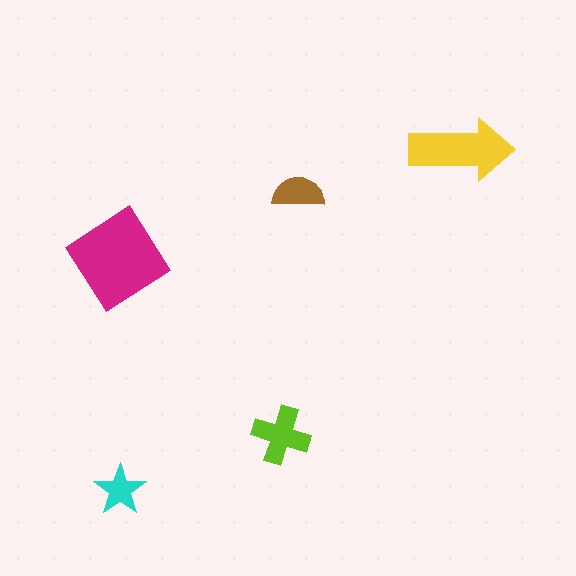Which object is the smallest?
The cyan star.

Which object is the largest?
The magenta diamond.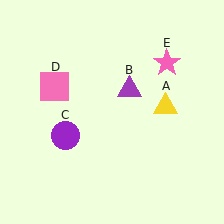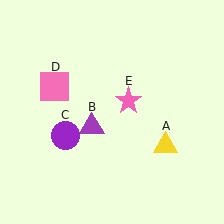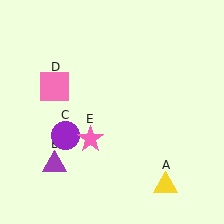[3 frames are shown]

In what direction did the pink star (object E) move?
The pink star (object E) moved down and to the left.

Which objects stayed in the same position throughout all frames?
Purple circle (object C) and pink square (object D) remained stationary.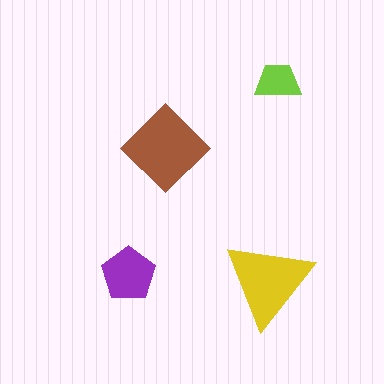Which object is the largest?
The brown diamond.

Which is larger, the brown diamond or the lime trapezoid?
The brown diamond.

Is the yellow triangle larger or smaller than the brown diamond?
Smaller.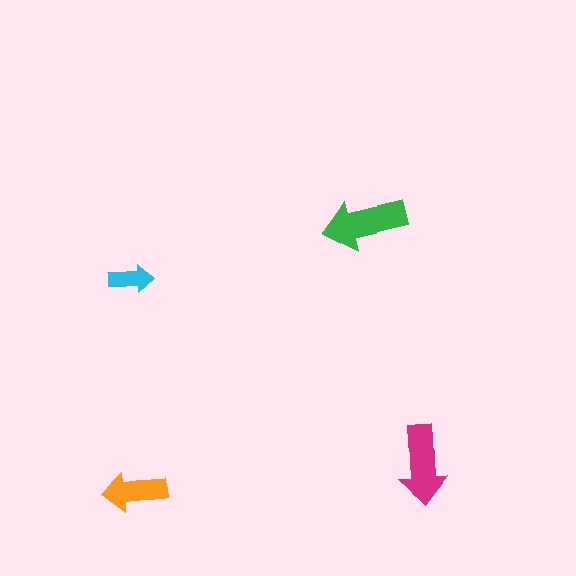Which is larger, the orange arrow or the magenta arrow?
The magenta one.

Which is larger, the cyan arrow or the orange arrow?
The orange one.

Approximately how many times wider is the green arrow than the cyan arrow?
About 2 times wider.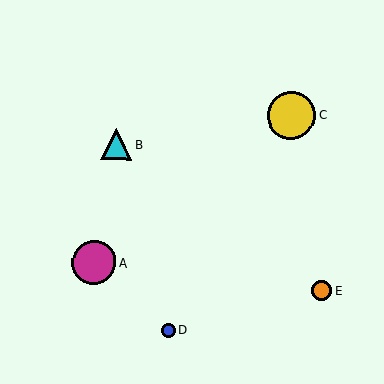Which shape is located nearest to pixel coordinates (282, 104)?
The yellow circle (labeled C) at (291, 115) is nearest to that location.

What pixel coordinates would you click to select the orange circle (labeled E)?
Click at (322, 291) to select the orange circle E.